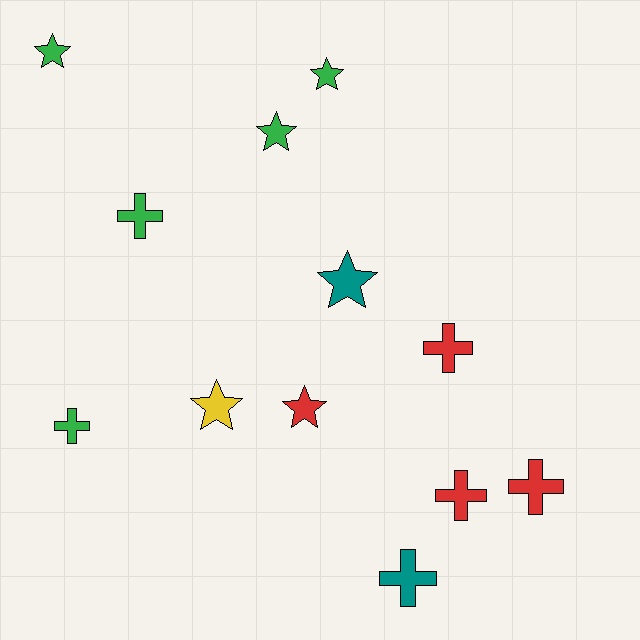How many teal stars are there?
There is 1 teal star.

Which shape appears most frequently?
Cross, with 6 objects.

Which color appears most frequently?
Green, with 5 objects.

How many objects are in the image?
There are 12 objects.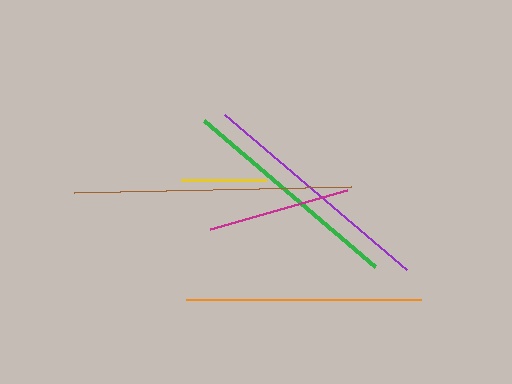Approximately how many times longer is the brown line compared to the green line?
The brown line is approximately 1.2 times the length of the green line.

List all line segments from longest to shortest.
From longest to shortest: brown, purple, orange, green, magenta, yellow.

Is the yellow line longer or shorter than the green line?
The green line is longer than the yellow line.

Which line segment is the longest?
The brown line is the longest at approximately 276 pixels.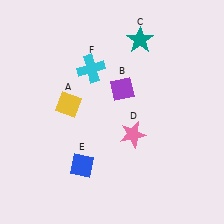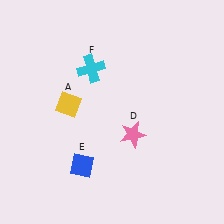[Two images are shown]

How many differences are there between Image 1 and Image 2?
There are 2 differences between the two images.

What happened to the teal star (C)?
The teal star (C) was removed in Image 2. It was in the top-right area of Image 1.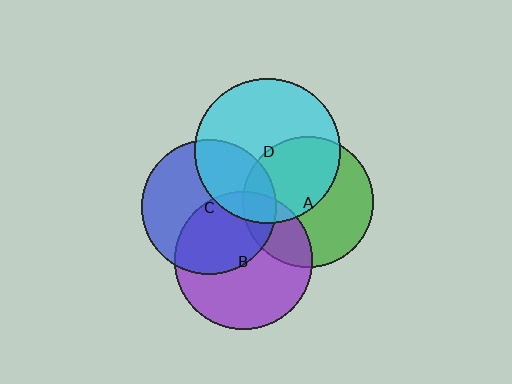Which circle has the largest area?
Circle D (cyan).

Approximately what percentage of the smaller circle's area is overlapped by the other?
Approximately 45%.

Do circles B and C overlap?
Yes.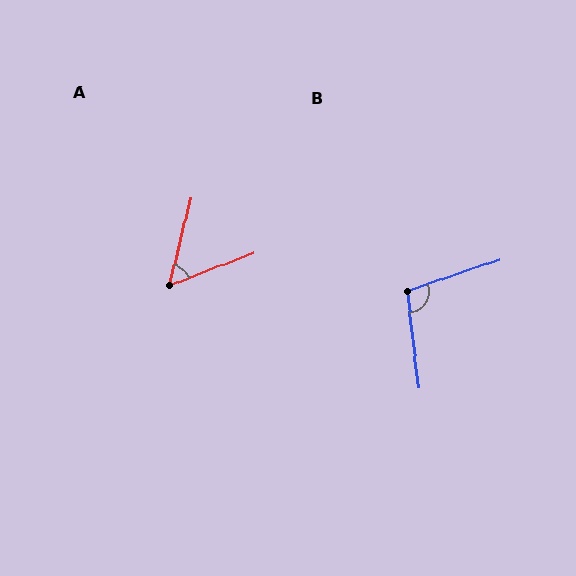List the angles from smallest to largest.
A (55°), B (102°).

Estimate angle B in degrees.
Approximately 102 degrees.